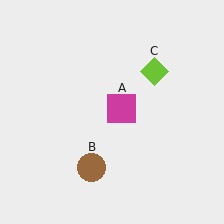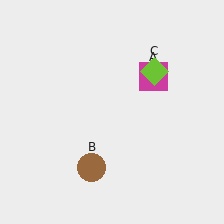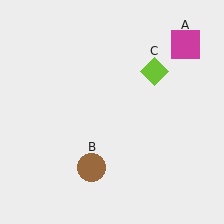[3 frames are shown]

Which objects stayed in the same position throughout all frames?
Brown circle (object B) and lime diamond (object C) remained stationary.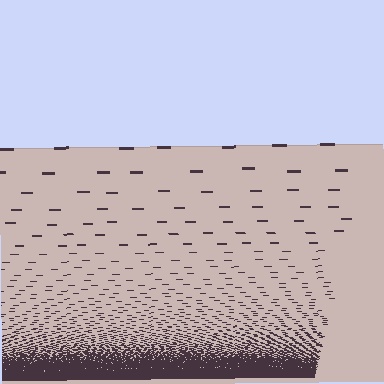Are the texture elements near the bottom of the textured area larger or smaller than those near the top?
Smaller. The gradient is inverted — elements near the bottom are smaller and denser.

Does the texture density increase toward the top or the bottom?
Density increases toward the bottom.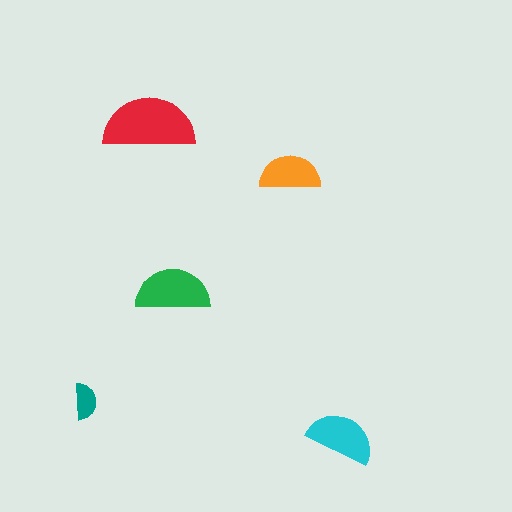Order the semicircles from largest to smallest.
the red one, the green one, the cyan one, the orange one, the teal one.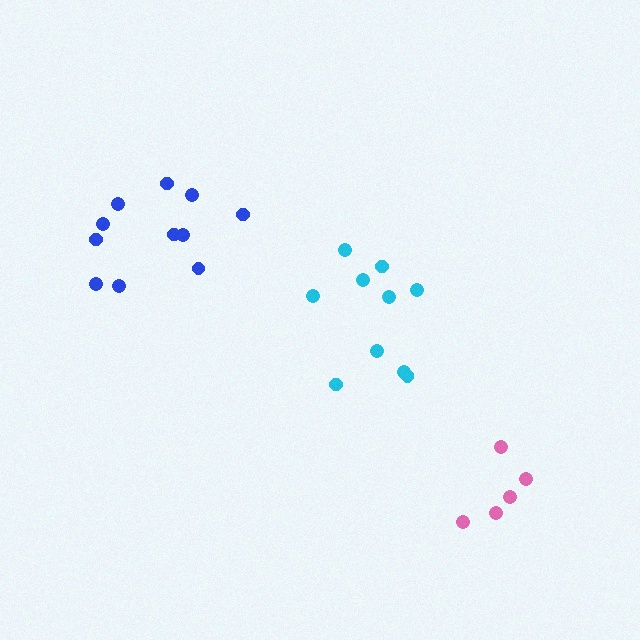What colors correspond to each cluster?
The clusters are colored: blue, cyan, pink.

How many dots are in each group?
Group 1: 11 dots, Group 2: 10 dots, Group 3: 5 dots (26 total).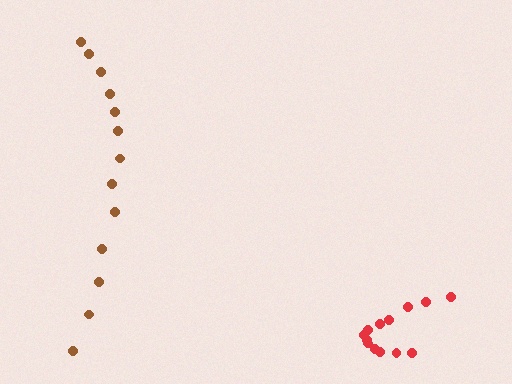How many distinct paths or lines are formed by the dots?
There are 2 distinct paths.